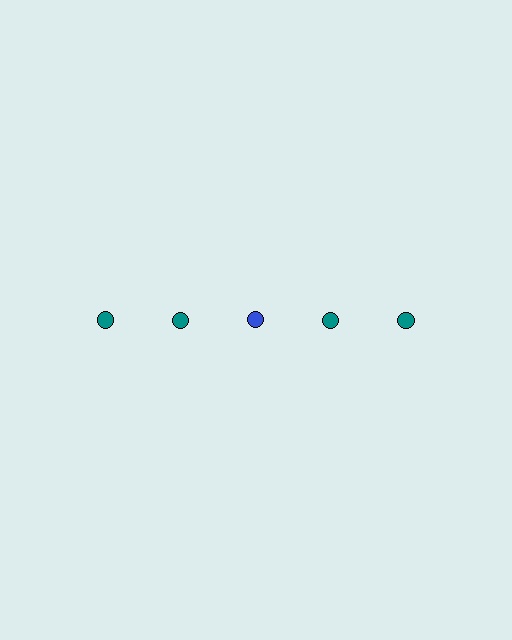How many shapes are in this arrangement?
There are 5 shapes arranged in a grid pattern.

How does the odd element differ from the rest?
It has a different color: blue instead of teal.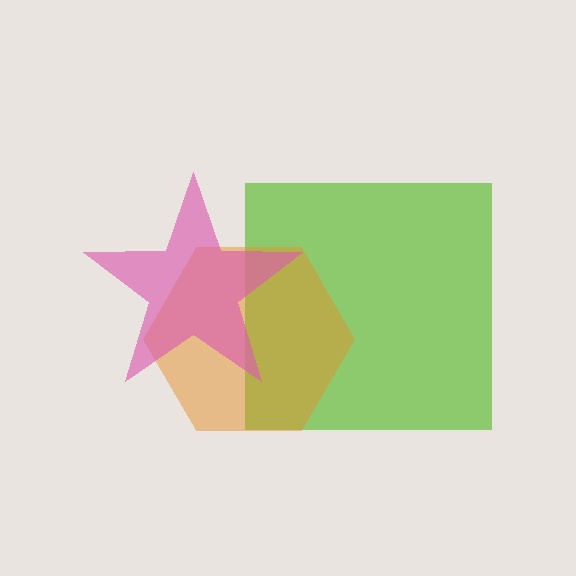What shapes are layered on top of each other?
The layered shapes are: a lime square, an orange hexagon, a pink star.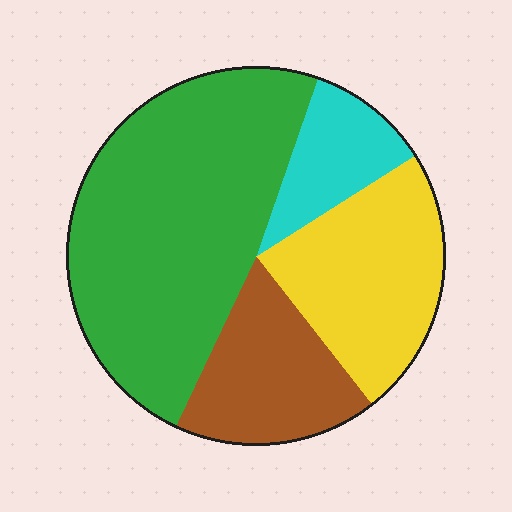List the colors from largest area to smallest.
From largest to smallest: green, yellow, brown, cyan.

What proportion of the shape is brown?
Brown takes up less than a quarter of the shape.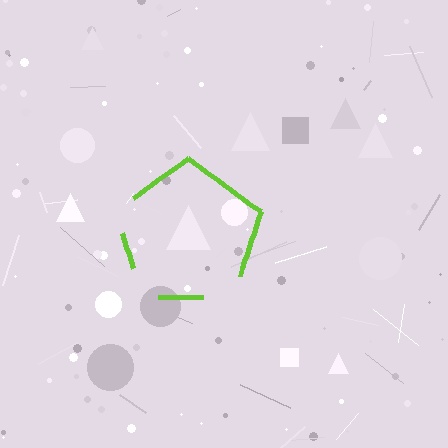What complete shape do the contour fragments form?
The contour fragments form a pentagon.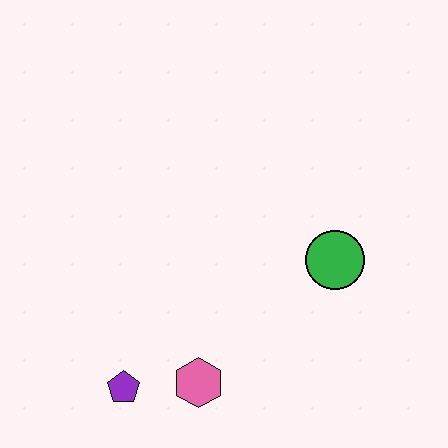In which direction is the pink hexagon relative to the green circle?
The pink hexagon is to the left of the green circle.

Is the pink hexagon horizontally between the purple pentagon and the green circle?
Yes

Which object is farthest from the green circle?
The purple pentagon is farthest from the green circle.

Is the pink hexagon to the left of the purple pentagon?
No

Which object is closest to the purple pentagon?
The pink hexagon is closest to the purple pentagon.